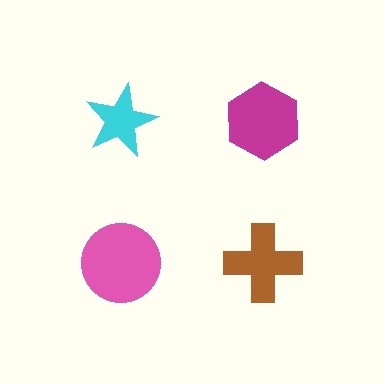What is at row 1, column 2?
A magenta hexagon.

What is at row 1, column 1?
A cyan star.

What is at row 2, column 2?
A brown cross.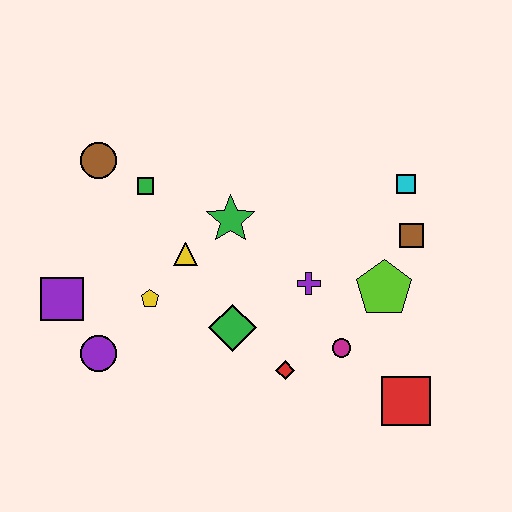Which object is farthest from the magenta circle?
The brown circle is farthest from the magenta circle.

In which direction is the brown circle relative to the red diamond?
The brown circle is above the red diamond.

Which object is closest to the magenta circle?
The red diamond is closest to the magenta circle.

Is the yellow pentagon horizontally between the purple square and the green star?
Yes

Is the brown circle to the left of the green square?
Yes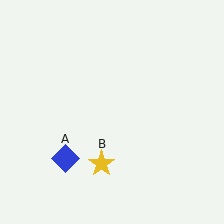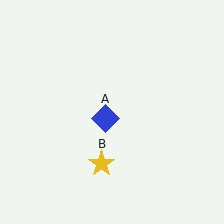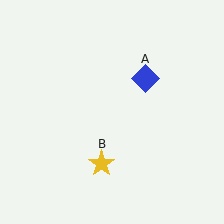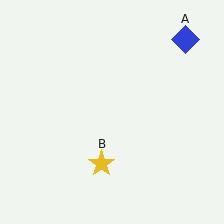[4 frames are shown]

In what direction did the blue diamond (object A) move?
The blue diamond (object A) moved up and to the right.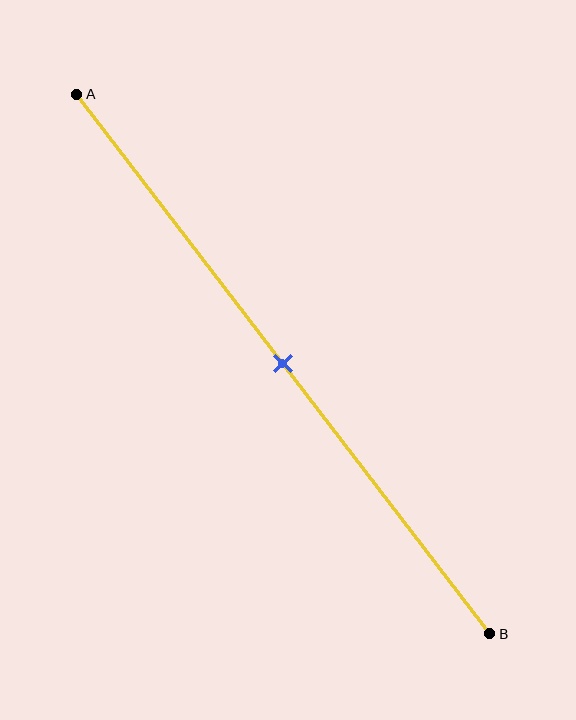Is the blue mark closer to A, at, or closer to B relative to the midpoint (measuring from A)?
The blue mark is approximately at the midpoint of segment AB.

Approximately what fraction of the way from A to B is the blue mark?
The blue mark is approximately 50% of the way from A to B.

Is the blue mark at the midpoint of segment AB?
Yes, the mark is approximately at the midpoint.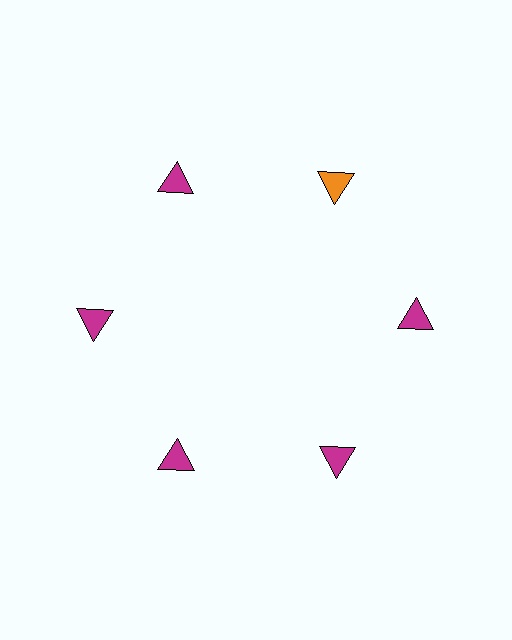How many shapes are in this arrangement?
There are 6 shapes arranged in a ring pattern.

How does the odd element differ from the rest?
It has a different color: orange instead of magenta.